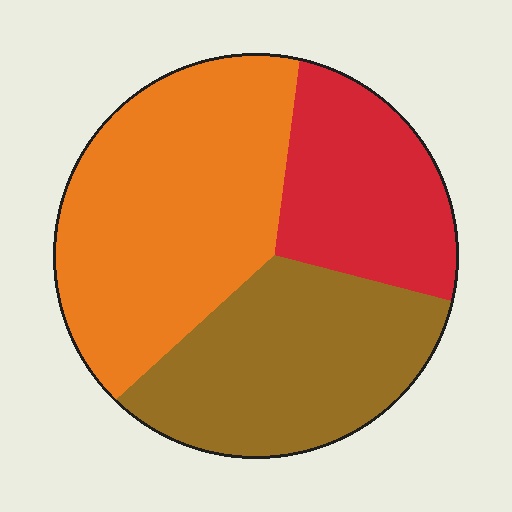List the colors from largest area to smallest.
From largest to smallest: orange, brown, red.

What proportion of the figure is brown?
Brown takes up between a sixth and a third of the figure.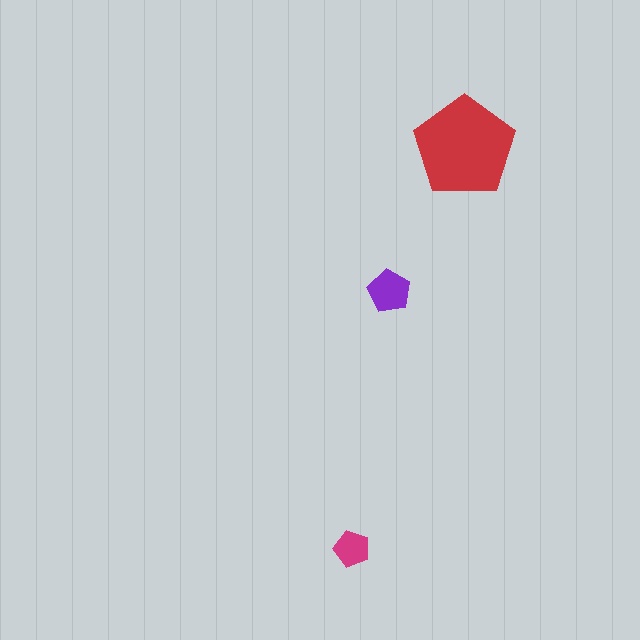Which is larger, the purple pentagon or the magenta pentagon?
The purple one.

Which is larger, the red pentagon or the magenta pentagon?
The red one.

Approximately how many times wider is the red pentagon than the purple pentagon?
About 2.5 times wider.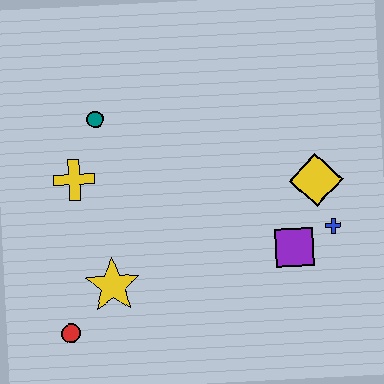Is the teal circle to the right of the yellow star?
No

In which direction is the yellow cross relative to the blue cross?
The yellow cross is to the left of the blue cross.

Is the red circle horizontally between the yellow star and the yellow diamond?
No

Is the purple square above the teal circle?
No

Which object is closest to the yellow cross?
The teal circle is closest to the yellow cross.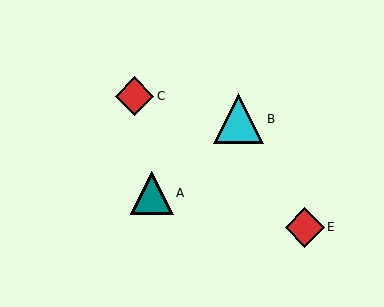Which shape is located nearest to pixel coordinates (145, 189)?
The teal triangle (labeled A) at (152, 193) is nearest to that location.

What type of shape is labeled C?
Shape C is a red diamond.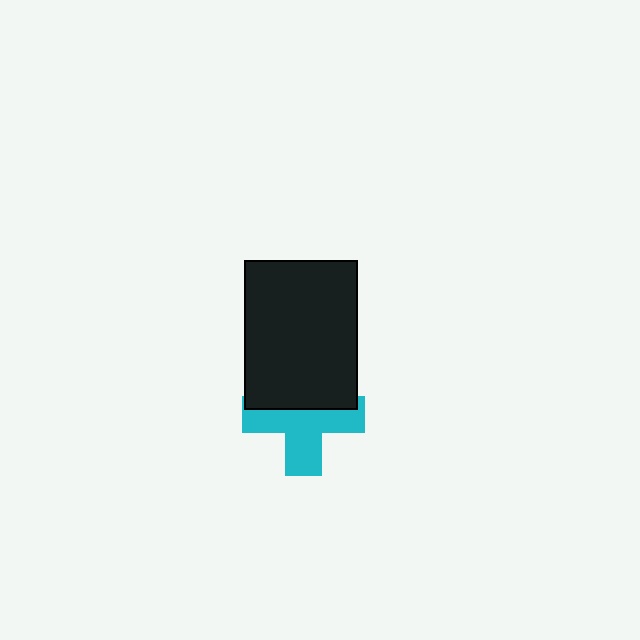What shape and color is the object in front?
The object in front is a black rectangle.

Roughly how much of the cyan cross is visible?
About half of it is visible (roughly 60%).